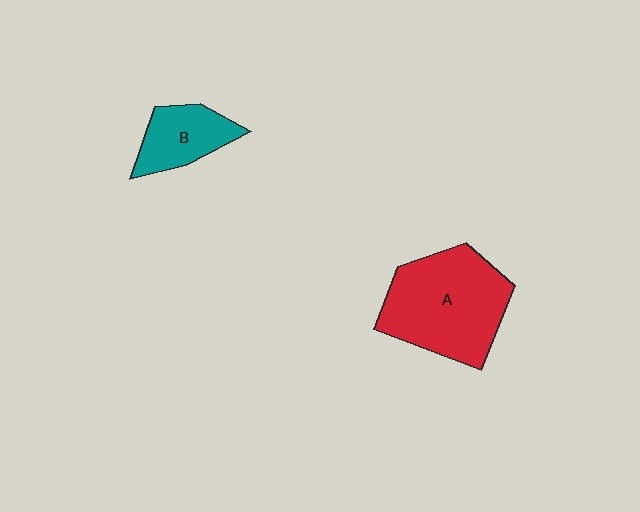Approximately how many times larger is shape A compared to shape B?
Approximately 2.2 times.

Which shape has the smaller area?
Shape B (teal).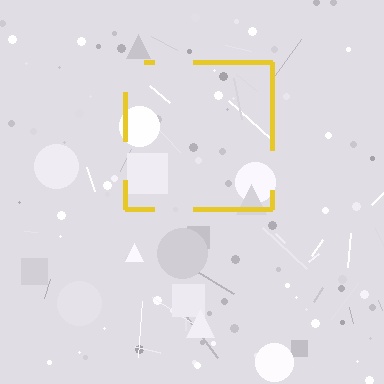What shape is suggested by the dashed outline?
The dashed outline suggests a square.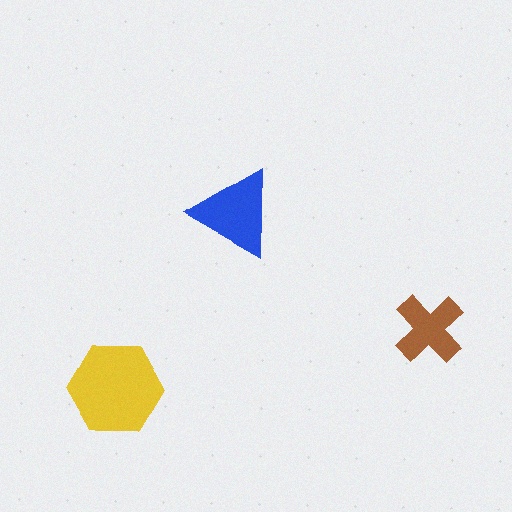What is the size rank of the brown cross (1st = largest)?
3rd.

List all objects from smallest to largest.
The brown cross, the blue triangle, the yellow hexagon.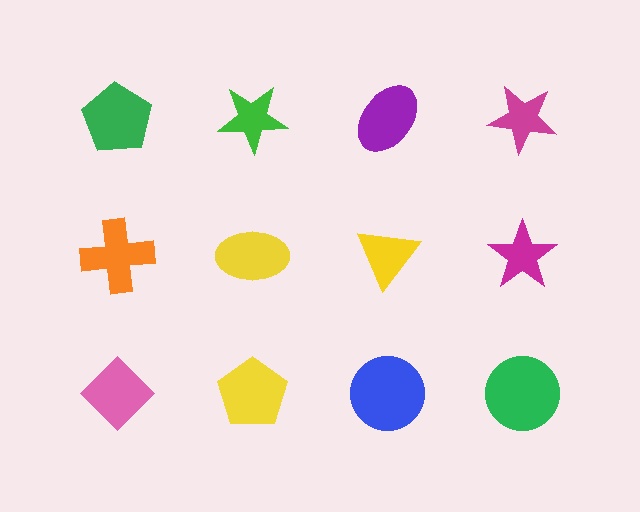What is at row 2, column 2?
A yellow ellipse.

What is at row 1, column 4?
A magenta star.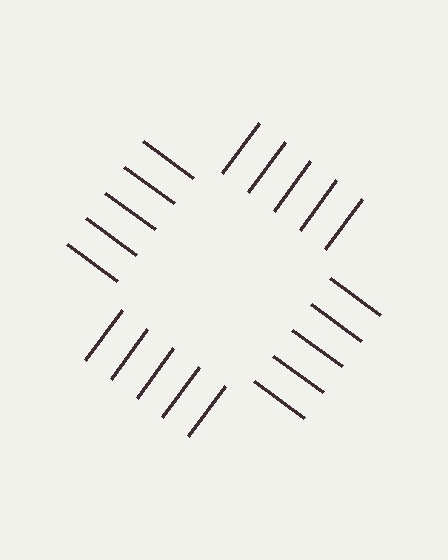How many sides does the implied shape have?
4 sides — the line-ends trace a square.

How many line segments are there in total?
20 — 5 along each of the 4 edges.